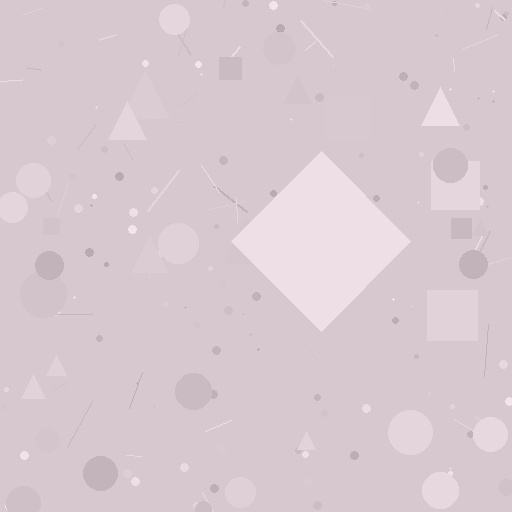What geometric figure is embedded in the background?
A diamond is embedded in the background.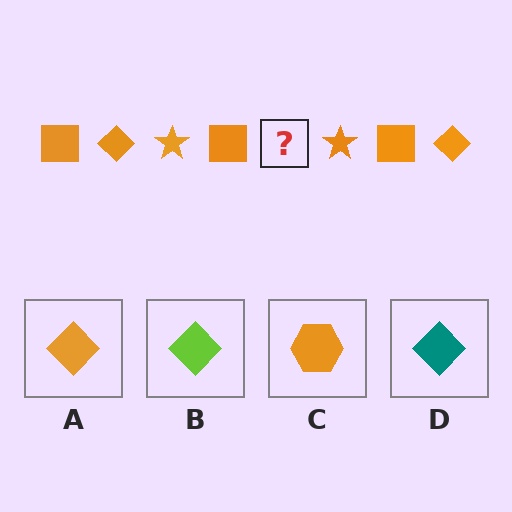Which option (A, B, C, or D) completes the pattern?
A.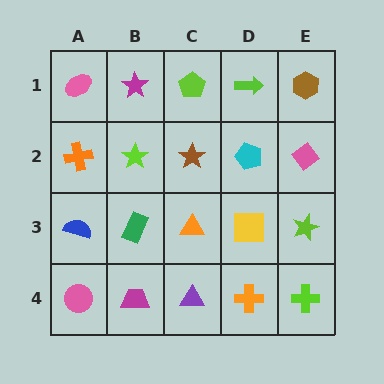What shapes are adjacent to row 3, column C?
A brown star (row 2, column C), a purple triangle (row 4, column C), a green rectangle (row 3, column B), a yellow square (row 3, column D).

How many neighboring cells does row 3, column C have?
4.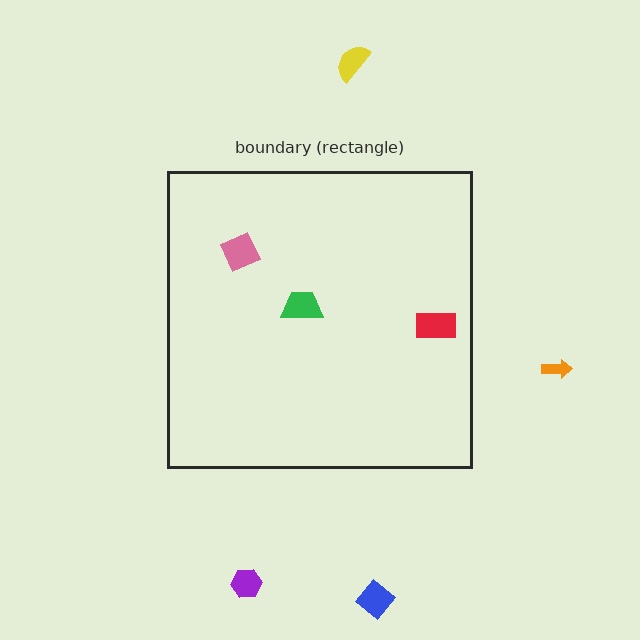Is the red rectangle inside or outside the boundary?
Inside.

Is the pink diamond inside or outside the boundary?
Inside.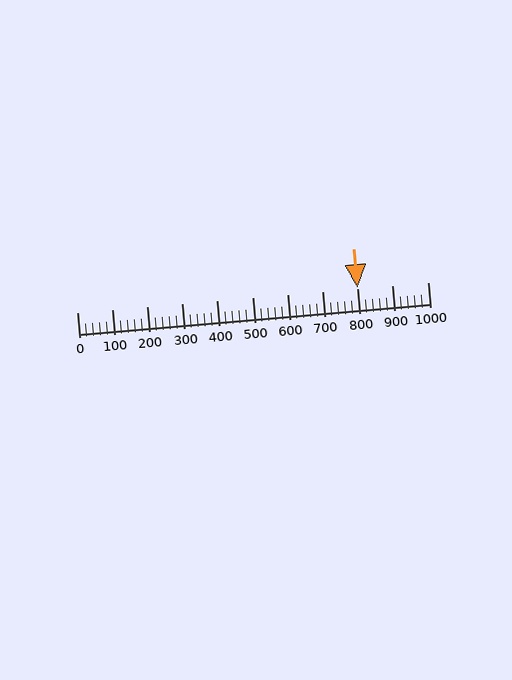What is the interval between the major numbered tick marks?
The major tick marks are spaced 100 units apart.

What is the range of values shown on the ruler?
The ruler shows values from 0 to 1000.